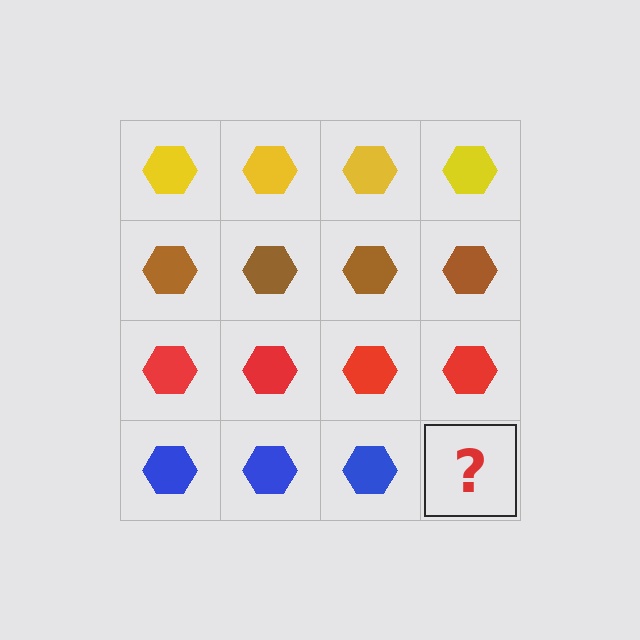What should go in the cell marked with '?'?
The missing cell should contain a blue hexagon.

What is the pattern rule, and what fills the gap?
The rule is that each row has a consistent color. The gap should be filled with a blue hexagon.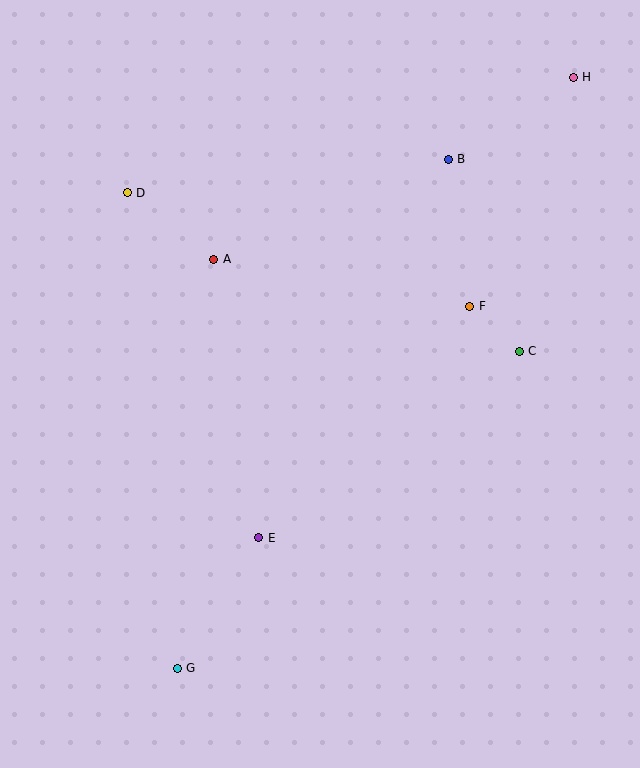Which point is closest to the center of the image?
Point A at (214, 259) is closest to the center.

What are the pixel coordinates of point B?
Point B is at (448, 159).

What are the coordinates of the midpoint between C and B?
The midpoint between C and B is at (484, 255).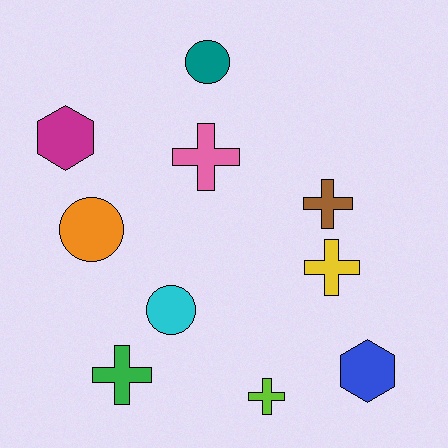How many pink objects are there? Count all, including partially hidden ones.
There is 1 pink object.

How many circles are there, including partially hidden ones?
There are 3 circles.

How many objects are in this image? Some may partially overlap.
There are 10 objects.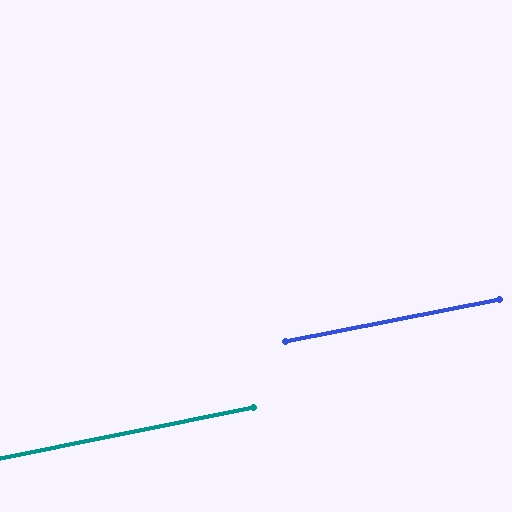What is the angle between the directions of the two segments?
Approximately 0 degrees.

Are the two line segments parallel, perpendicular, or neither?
Parallel — their directions differ by only 0.4°.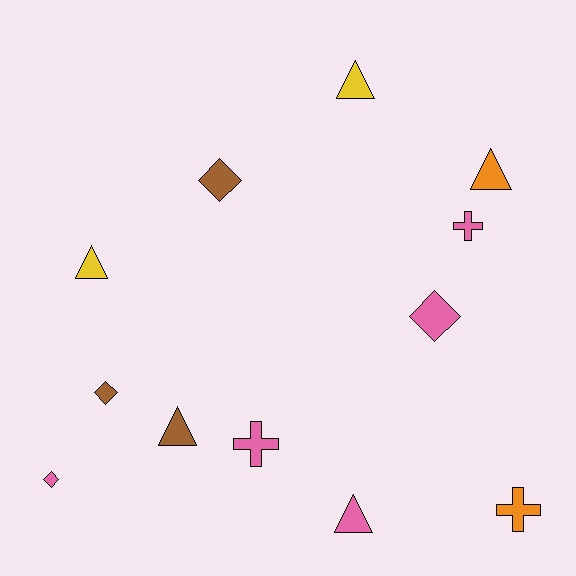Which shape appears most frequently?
Triangle, with 5 objects.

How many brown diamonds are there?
There are 2 brown diamonds.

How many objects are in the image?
There are 12 objects.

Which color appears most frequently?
Pink, with 5 objects.